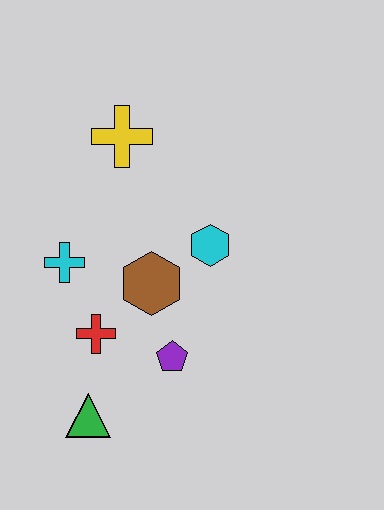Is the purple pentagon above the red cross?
No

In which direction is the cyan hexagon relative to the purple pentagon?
The cyan hexagon is above the purple pentagon.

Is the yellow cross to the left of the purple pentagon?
Yes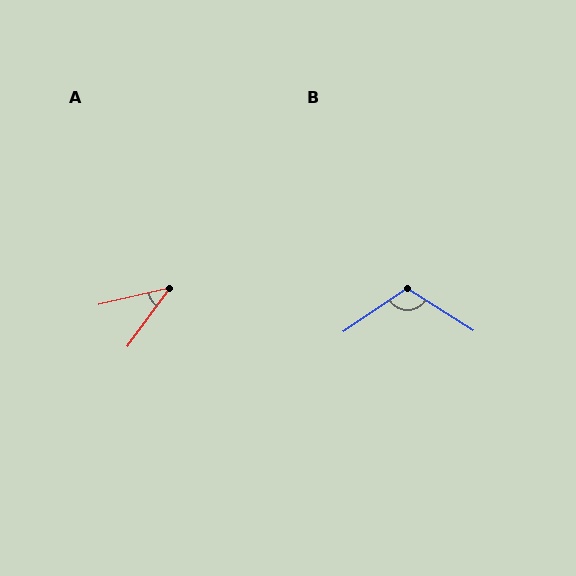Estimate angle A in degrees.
Approximately 41 degrees.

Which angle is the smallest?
A, at approximately 41 degrees.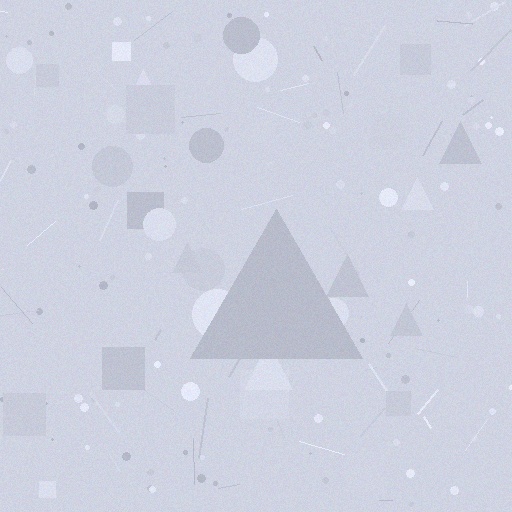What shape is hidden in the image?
A triangle is hidden in the image.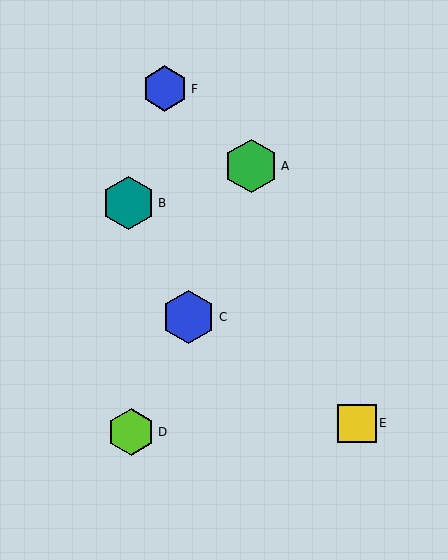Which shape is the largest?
The green hexagon (labeled A) is the largest.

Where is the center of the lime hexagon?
The center of the lime hexagon is at (131, 432).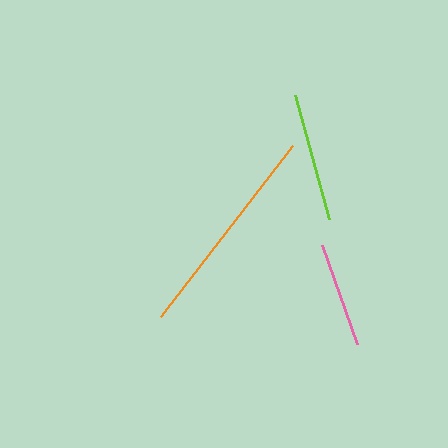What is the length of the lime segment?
The lime segment is approximately 128 pixels long.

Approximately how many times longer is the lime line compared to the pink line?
The lime line is approximately 1.2 times the length of the pink line.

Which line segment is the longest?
The orange line is the longest at approximately 216 pixels.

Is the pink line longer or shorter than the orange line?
The orange line is longer than the pink line.